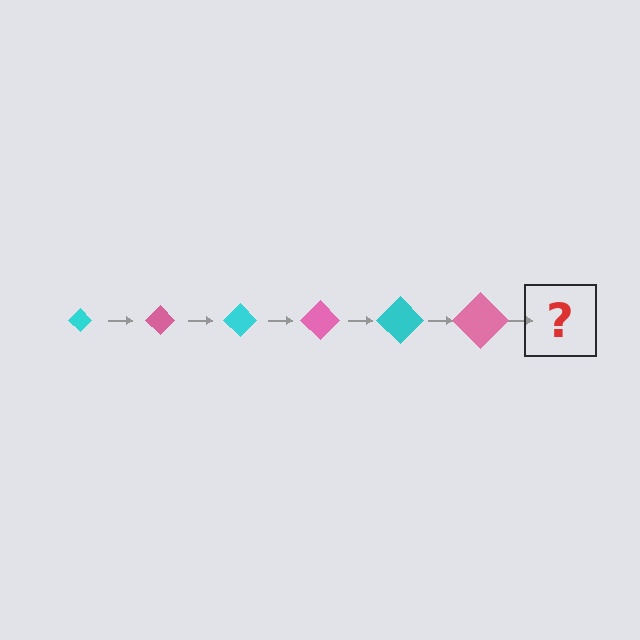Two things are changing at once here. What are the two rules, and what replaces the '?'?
The two rules are that the diamond grows larger each step and the color cycles through cyan and pink. The '?' should be a cyan diamond, larger than the previous one.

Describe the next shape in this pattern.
It should be a cyan diamond, larger than the previous one.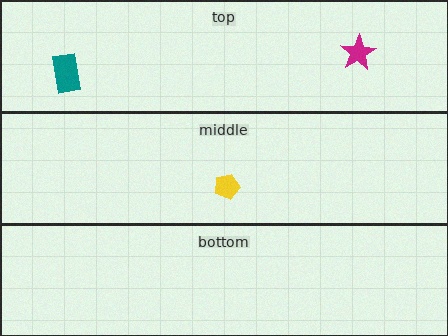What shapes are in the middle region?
The yellow pentagon.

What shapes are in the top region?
The teal rectangle, the magenta star.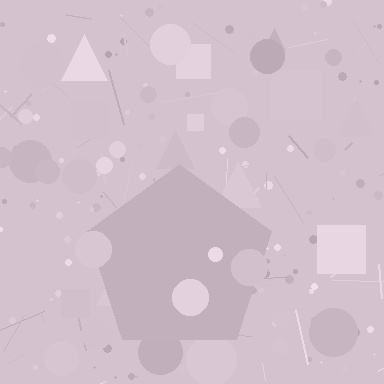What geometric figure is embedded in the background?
A pentagon is embedded in the background.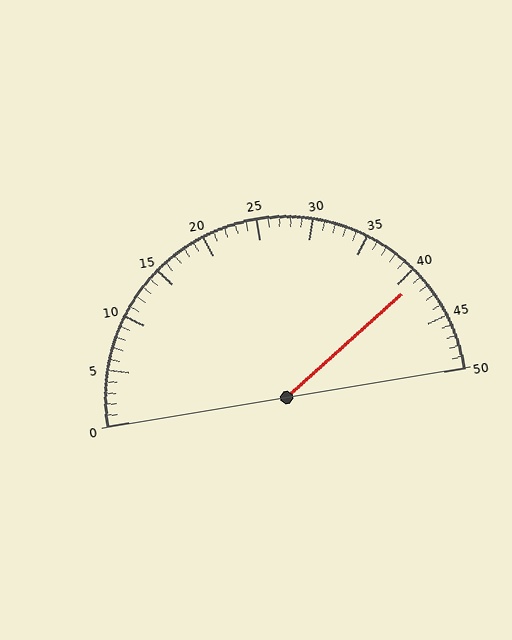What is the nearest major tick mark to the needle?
The nearest major tick mark is 40.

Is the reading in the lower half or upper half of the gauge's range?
The reading is in the upper half of the range (0 to 50).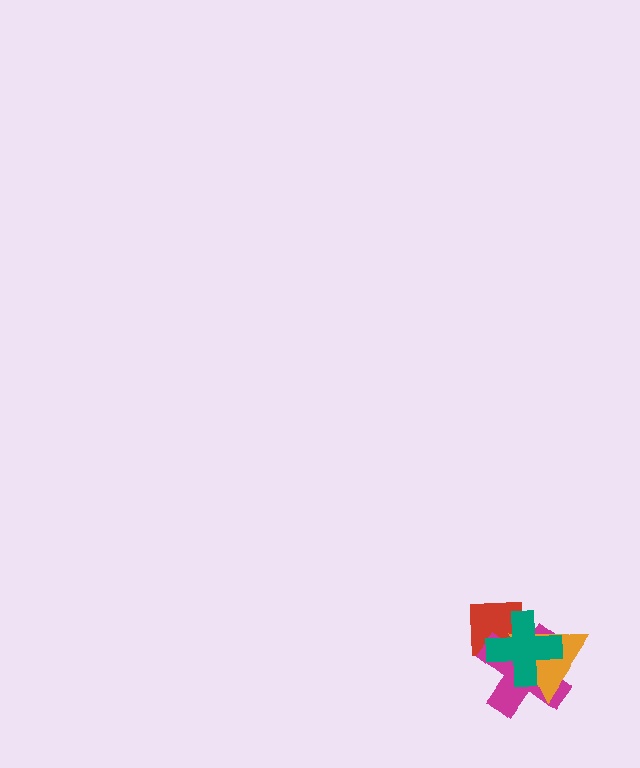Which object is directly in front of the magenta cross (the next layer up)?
The orange triangle is directly in front of the magenta cross.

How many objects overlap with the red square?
3 objects overlap with the red square.